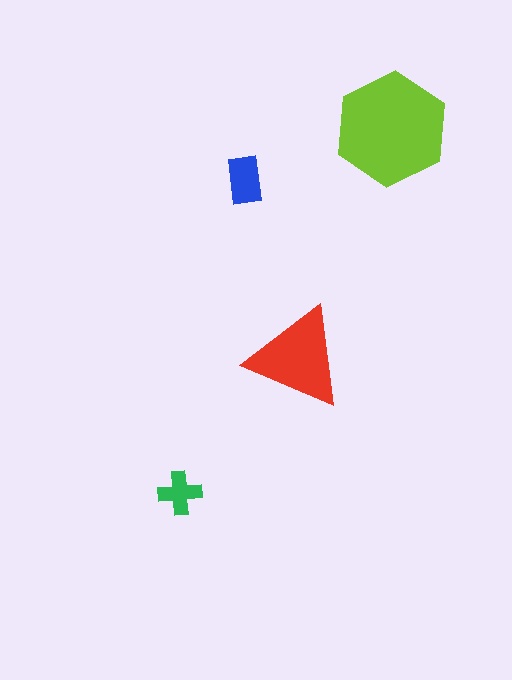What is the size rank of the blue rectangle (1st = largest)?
3rd.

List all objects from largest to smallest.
The lime hexagon, the red triangle, the blue rectangle, the green cross.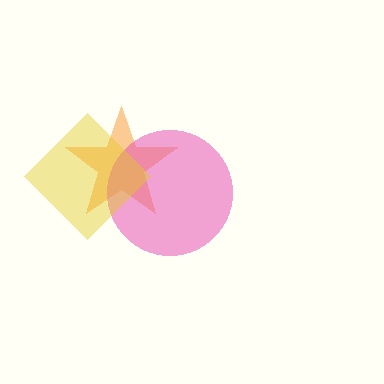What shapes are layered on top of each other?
The layered shapes are: an orange star, a pink circle, a yellow diamond.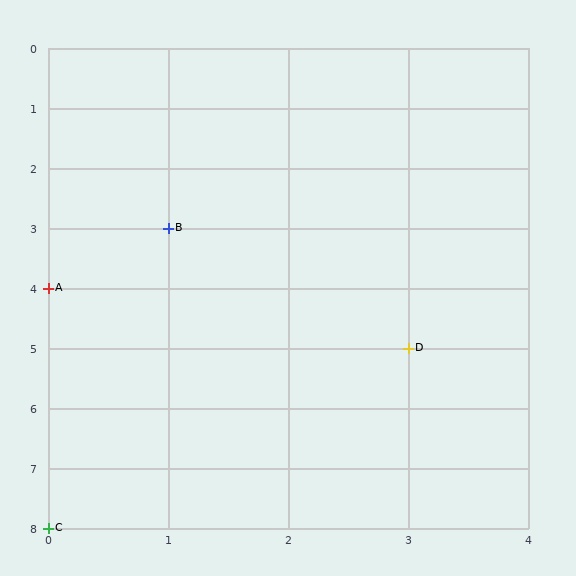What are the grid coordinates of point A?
Point A is at grid coordinates (0, 4).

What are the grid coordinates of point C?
Point C is at grid coordinates (0, 8).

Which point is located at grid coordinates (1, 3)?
Point B is at (1, 3).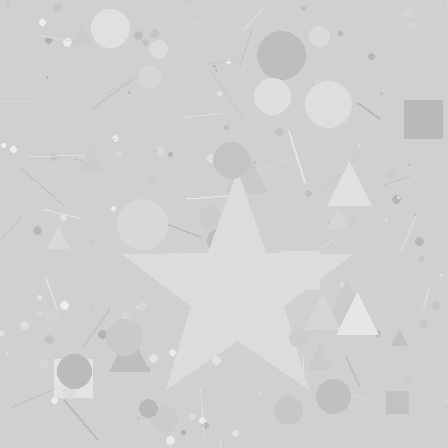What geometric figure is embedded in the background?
A star is embedded in the background.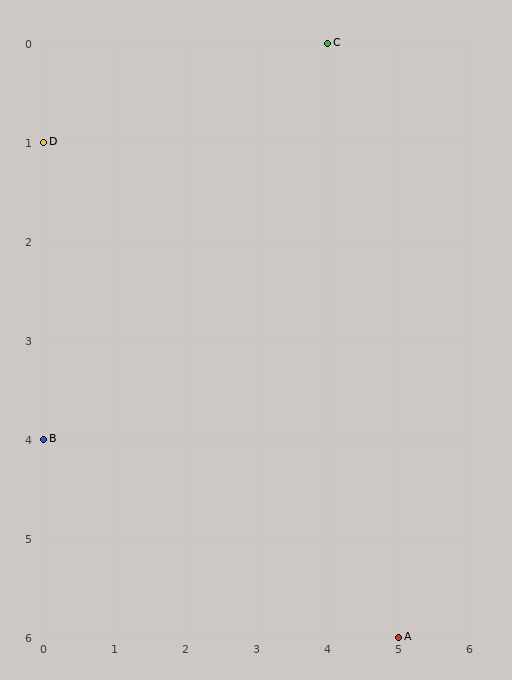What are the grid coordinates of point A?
Point A is at grid coordinates (5, 6).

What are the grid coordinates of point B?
Point B is at grid coordinates (0, 4).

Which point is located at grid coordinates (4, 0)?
Point C is at (4, 0).